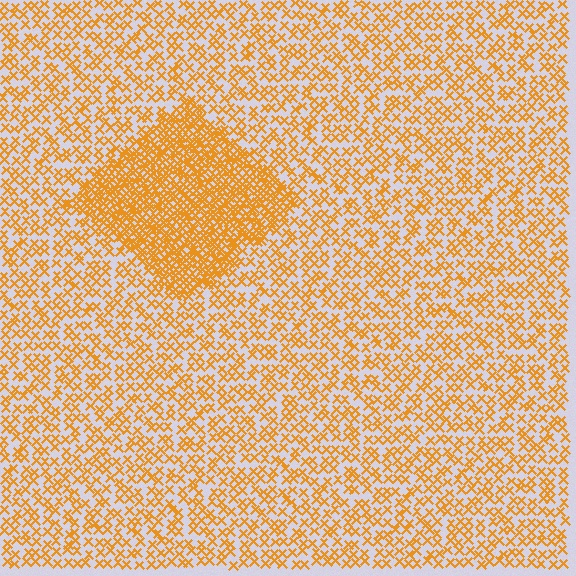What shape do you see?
I see a diamond.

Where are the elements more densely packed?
The elements are more densely packed inside the diamond boundary.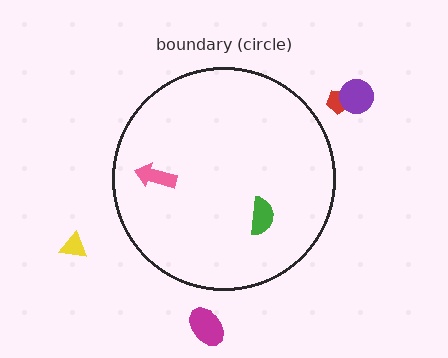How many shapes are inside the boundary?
2 inside, 4 outside.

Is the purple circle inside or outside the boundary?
Outside.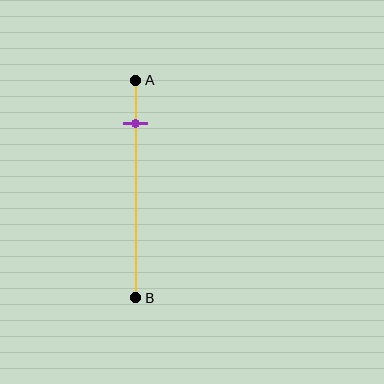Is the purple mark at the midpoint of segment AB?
No, the mark is at about 20% from A, not at the 50% midpoint.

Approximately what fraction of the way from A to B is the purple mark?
The purple mark is approximately 20% of the way from A to B.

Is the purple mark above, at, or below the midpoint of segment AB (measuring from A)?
The purple mark is above the midpoint of segment AB.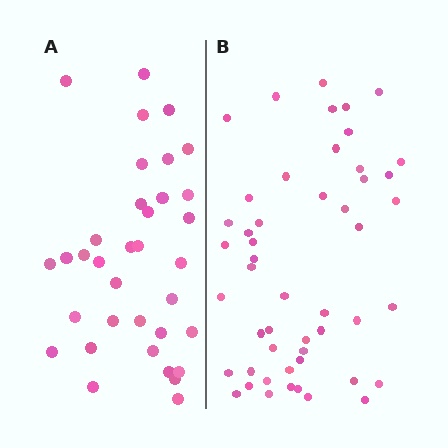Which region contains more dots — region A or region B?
Region B (the right region) has more dots.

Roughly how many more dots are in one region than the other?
Region B has approximately 15 more dots than region A.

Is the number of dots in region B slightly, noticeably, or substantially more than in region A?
Region B has noticeably more, but not dramatically so. The ratio is roughly 1.4 to 1.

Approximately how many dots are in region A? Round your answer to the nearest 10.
About 40 dots. (The exact count is 35, which rounds to 40.)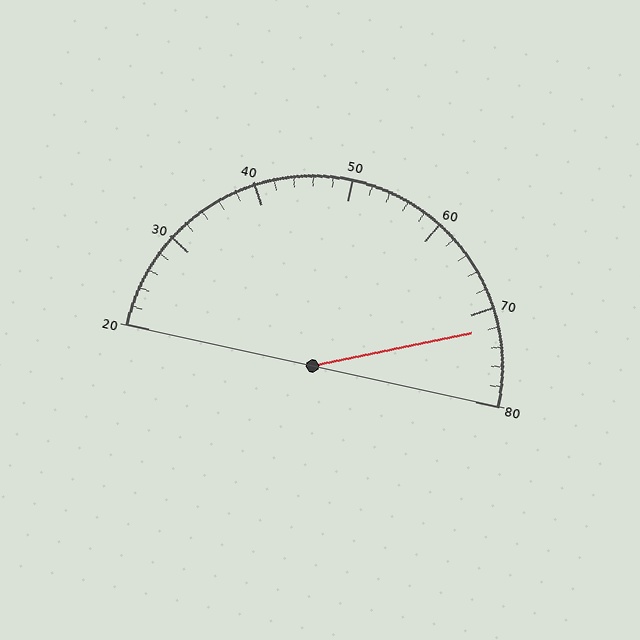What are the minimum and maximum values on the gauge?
The gauge ranges from 20 to 80.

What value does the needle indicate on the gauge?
The needle indicates approximately 72.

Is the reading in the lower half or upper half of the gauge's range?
The reading is in the upper half of the range (20 to 80).